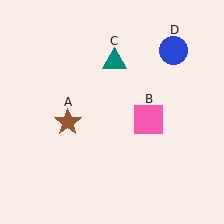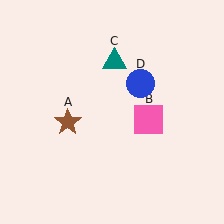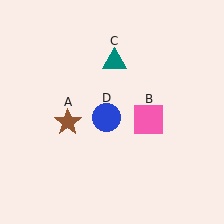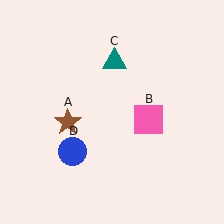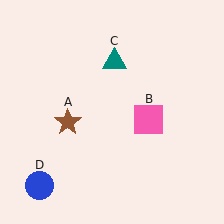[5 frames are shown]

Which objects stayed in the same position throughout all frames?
Brown star (object A) and pink square (object B) and teal triangle (object C) remained stationary.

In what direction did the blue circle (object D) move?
The blue circle (object D) moved down and to the left.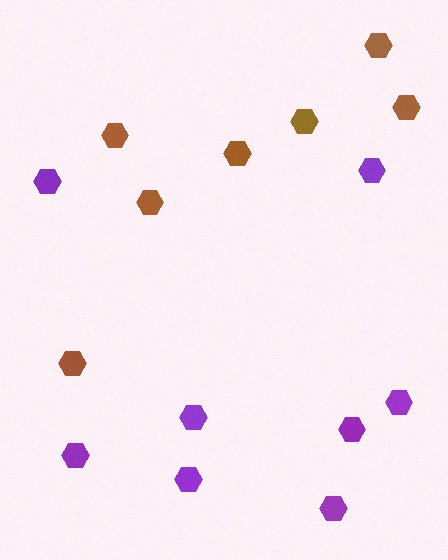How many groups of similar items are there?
There are 2 groups: one group of brown hexagons (7) and one group of purple hexagons (8).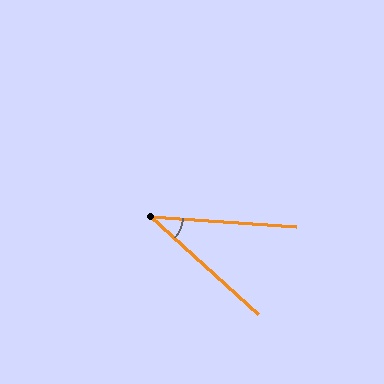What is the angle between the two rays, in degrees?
Approximately 38 degrees.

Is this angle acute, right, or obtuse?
It is acute.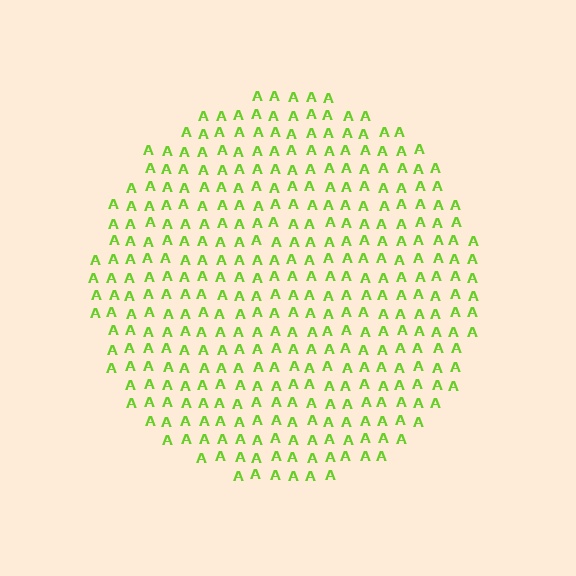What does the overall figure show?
The overall figure shows a circle.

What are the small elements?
The small elements are letter A's.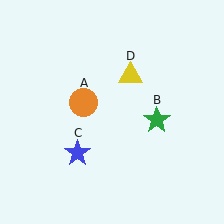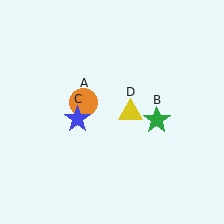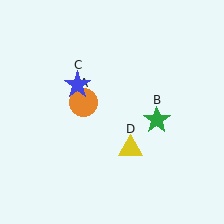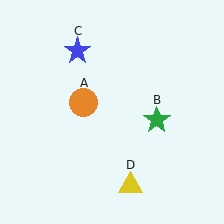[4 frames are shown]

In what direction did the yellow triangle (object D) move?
The yellow triangle (object D) moved down.